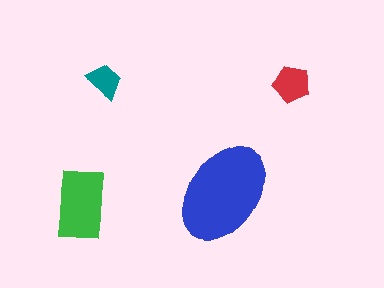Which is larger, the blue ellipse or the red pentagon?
The blue ellipse.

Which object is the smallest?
The teal trapezoid.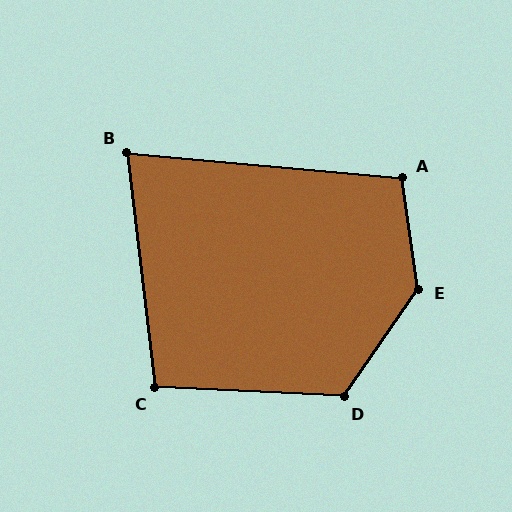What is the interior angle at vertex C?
Approximately 100 degrees (obtuse).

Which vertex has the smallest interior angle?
B, at approximately 78 degrees.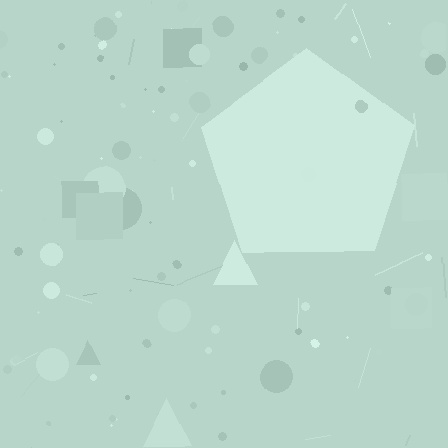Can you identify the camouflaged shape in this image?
The camouflaged shape is a pentagon.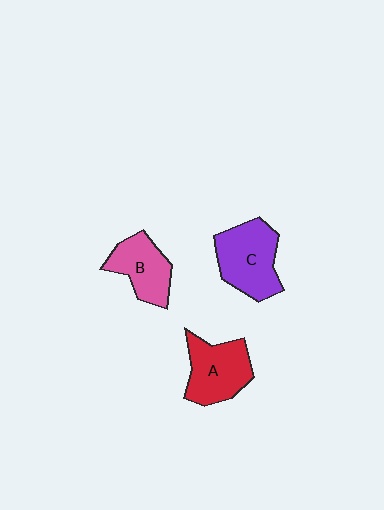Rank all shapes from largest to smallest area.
From largest to smallest: C (purple), A (red), B (pink).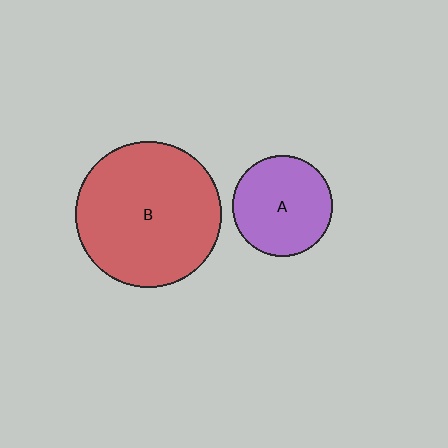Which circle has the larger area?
Circle B (red).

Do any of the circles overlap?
No, none of the circles overlap.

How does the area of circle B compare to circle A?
Approximately 2.1 times.